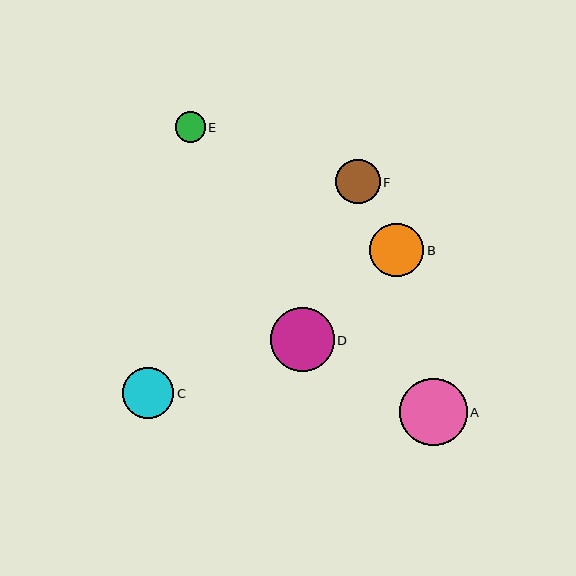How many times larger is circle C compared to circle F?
Circle C is approximately 1.2 times the size of circle F.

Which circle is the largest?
Circle A is the largest with a size of approximately 68 pixels.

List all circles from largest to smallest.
From largest to smallest: A, D, B, C, F, E.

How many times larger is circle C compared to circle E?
Circle C is approximately 1.7 times the size of circle E.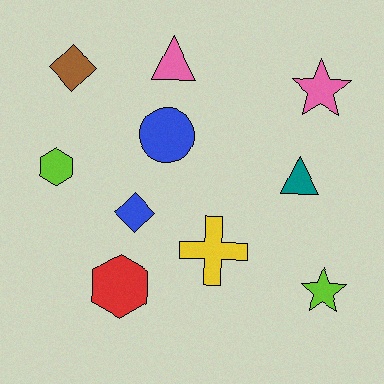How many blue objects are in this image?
There are 2 blue objects.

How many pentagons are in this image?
There are no pentagons.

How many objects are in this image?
There are 10 objects.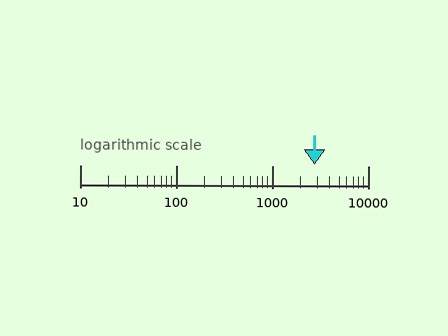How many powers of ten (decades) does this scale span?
The scale spans 3 decades, from 10 to 10000.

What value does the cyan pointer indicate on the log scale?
The pointer indicates approximately 2800.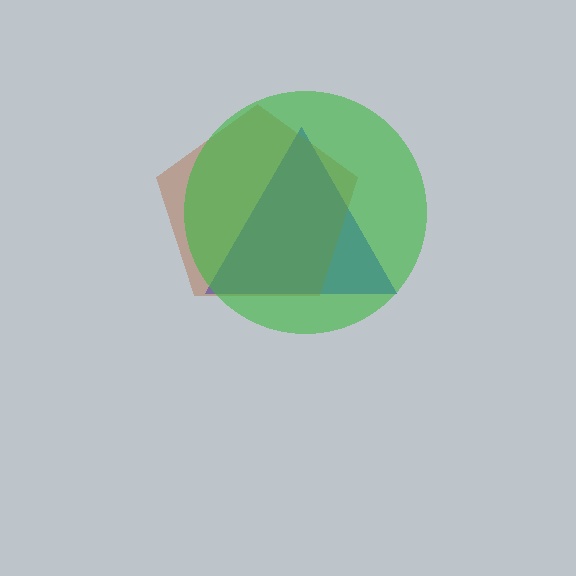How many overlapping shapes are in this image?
There are 3 overlapping shapes in the image.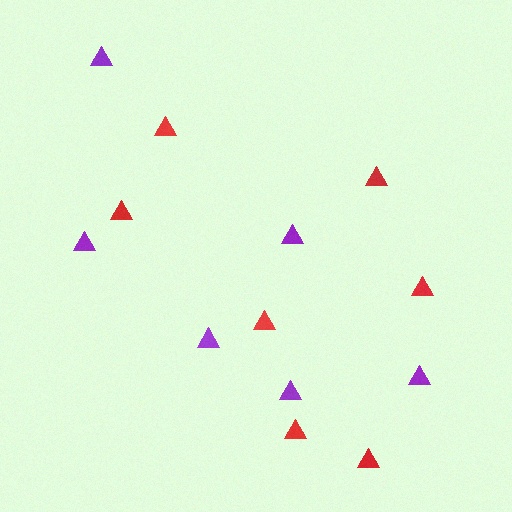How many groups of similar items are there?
There are 2 groups: one group of red triangles (7) and one group of purple triangles (6).